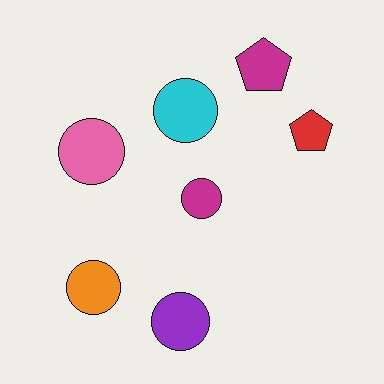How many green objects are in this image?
There are no green objects.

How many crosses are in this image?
There are no crosses.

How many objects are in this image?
There are 7 objects.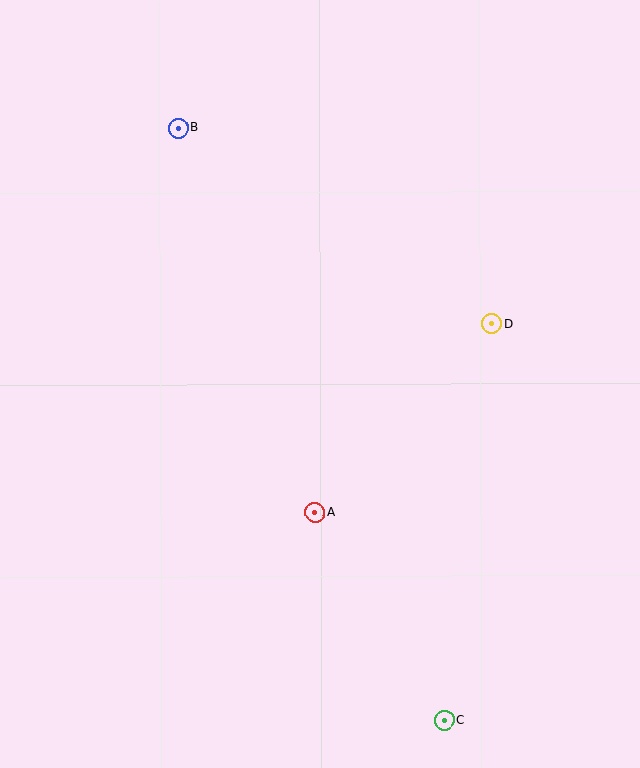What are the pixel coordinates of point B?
Point B is at (178, 128).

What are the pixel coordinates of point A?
Point A is at (315, 512).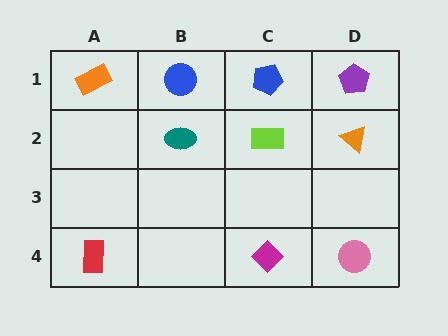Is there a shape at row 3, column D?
No, that cell is empty.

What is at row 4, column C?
A magenta diamond.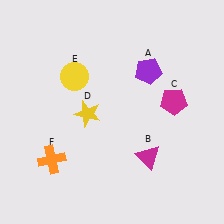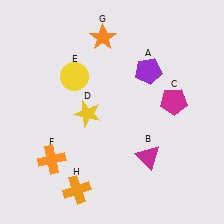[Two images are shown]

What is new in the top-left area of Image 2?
An orange star (G) was added in the top-left area of Image 2.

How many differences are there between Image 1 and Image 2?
There are 2 differences between the two images.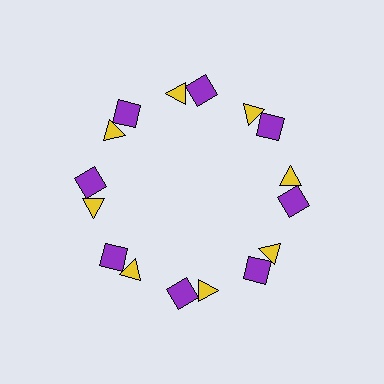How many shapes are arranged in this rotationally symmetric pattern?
There are 16 shapes, arranged in 8 groups of 2.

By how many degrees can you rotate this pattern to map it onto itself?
The pattern maps onto itself every 45 degrees of rotation.